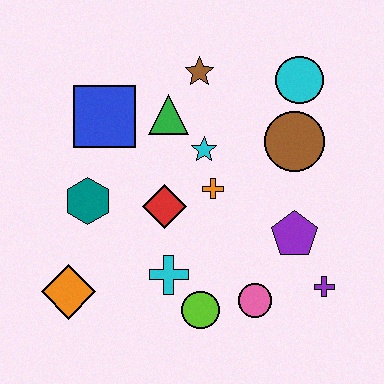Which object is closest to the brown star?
The green triangle is closest to the brown star.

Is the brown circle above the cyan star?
Yes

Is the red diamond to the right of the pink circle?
No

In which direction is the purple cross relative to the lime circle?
The purple cross is to the right of the lime circle.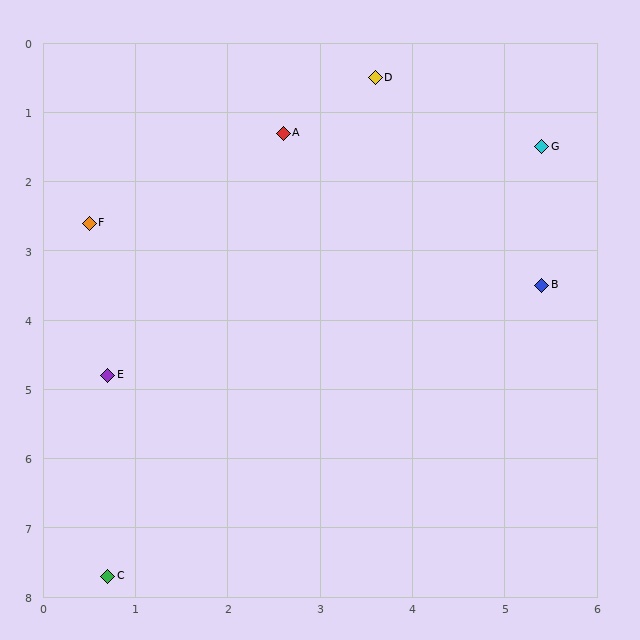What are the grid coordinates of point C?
Point C is at approximately (0.7, 7.7).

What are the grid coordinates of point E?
Point E is at approximately (0.7, 4.8).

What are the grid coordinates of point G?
Point G is at approximately (5.4, 1.5).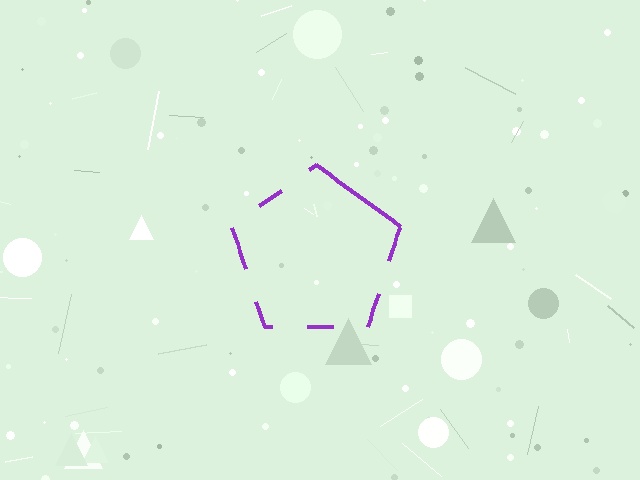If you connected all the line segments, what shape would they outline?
They would outline a pentagon.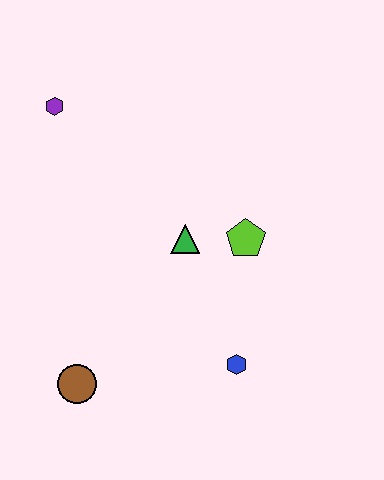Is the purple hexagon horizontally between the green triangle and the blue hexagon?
No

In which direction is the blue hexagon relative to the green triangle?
The blue hexagon is below the green triangle.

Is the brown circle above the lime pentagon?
No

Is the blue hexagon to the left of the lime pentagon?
Yes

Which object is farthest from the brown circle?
The purple hexagon is farthest from the brown circle.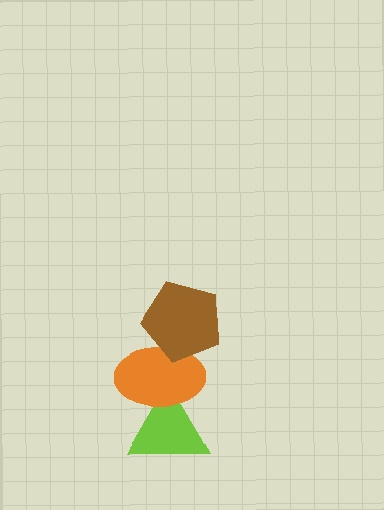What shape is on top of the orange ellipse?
The brown pentagon is on top of the orange ellipse.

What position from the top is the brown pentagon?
The brown pentagon is 1st from the top.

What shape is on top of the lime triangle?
The orange ellipse is on top of the lime triangle.